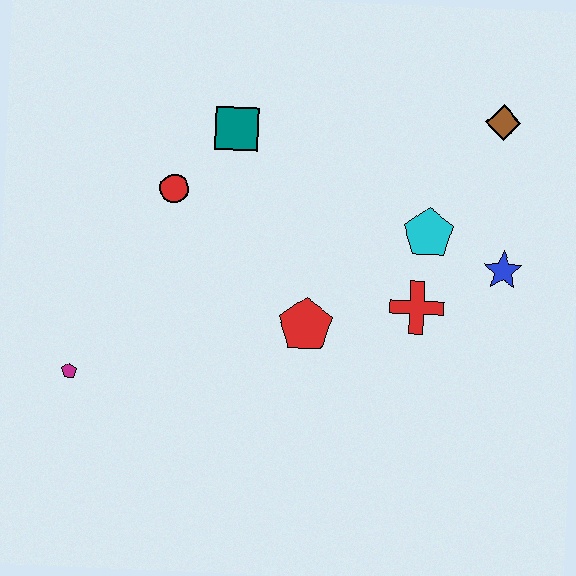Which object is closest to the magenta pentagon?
The red circle is closest to the magenta pentagon.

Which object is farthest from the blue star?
The magenta pentagon is farthest from the blue star.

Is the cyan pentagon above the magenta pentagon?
Yes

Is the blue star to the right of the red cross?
Yes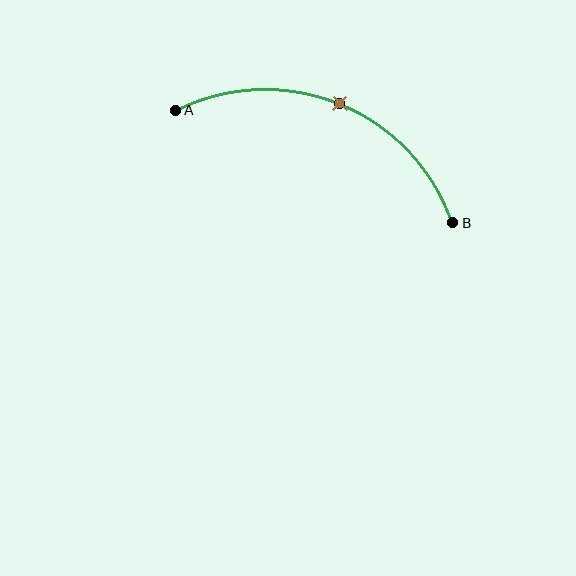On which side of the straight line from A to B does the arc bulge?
The arc bulges above the straight line connecting A and B.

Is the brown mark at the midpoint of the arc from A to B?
Yes. The brown mark lies on the arc at equal arc-length from both A and B — it is the arc midpoint.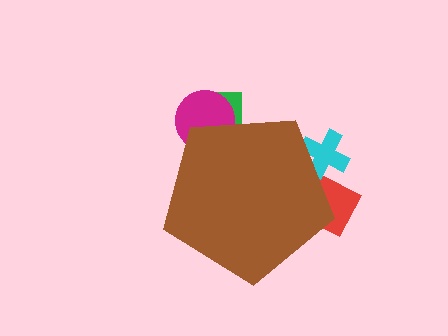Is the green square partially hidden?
Yes, the green square is partially hidden behind the brown pentagon.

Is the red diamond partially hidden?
Yes, the red diamond is partially hidden behind the brown pentagon.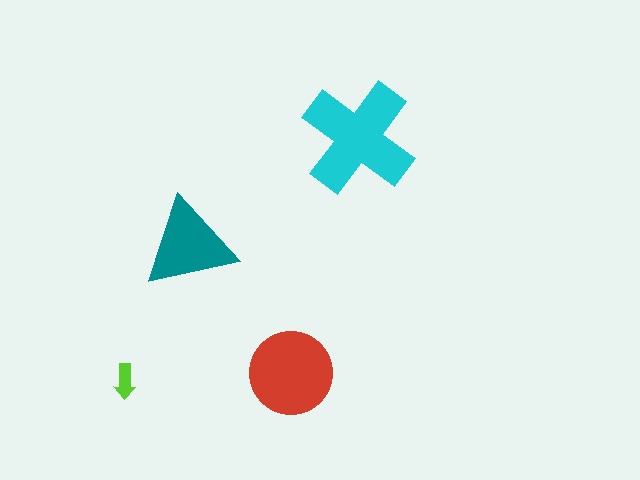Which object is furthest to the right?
The cyan cross is rightmost.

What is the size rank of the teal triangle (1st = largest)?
3rd.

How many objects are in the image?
There are 4 objects in the image.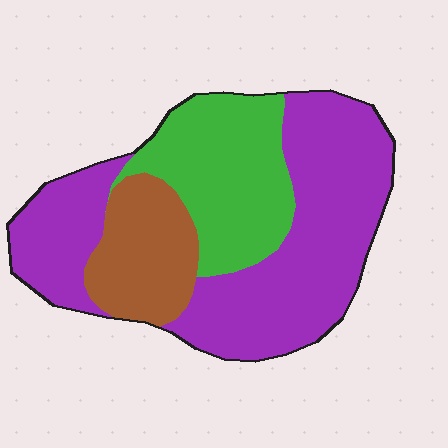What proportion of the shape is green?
Green takes up between a sixth and a third of the shape.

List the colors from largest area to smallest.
From largest to smallest: purple, green, brown.